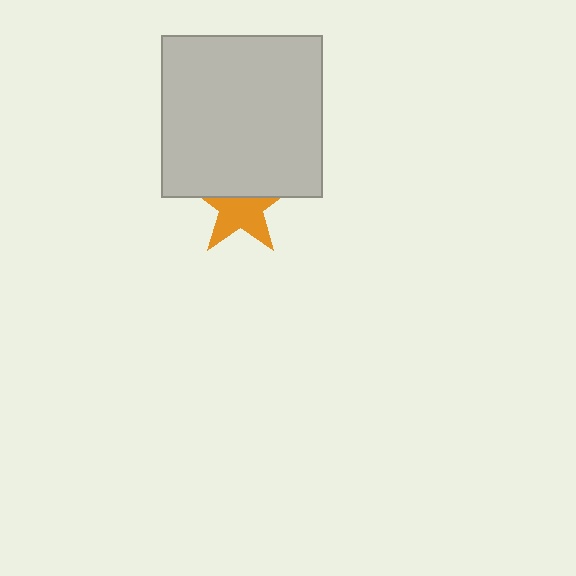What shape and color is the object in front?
The object in front is a light gray square.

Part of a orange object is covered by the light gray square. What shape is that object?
It is a star.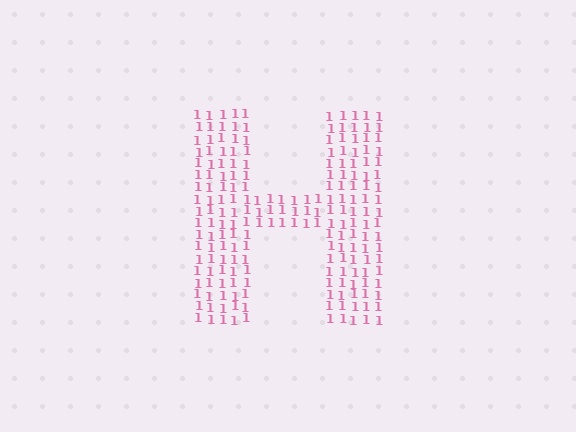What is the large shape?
The large shape is the letter H.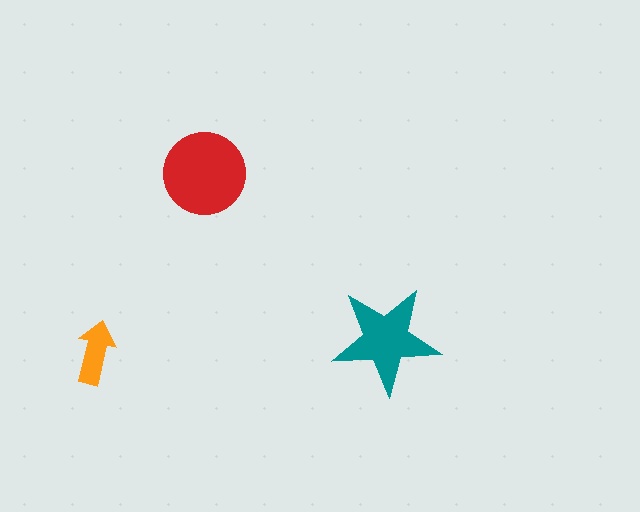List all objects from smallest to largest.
The orange arrow, the teal star, the red circle.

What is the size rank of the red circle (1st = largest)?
1st.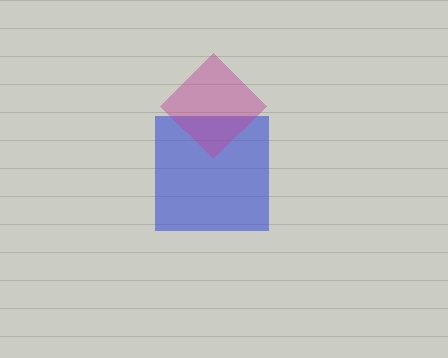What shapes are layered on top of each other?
The layered shapes are: a blue square, a magenta diamond.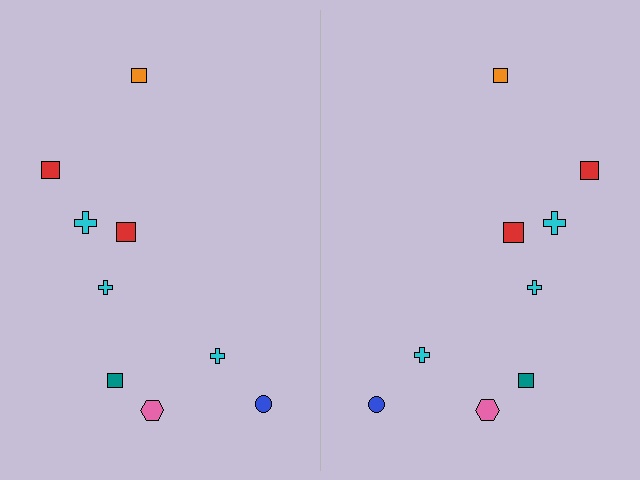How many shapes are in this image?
There are 18 shapes in this image.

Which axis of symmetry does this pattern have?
The pattern has a vertical axis of symmetry running through the center of the image.